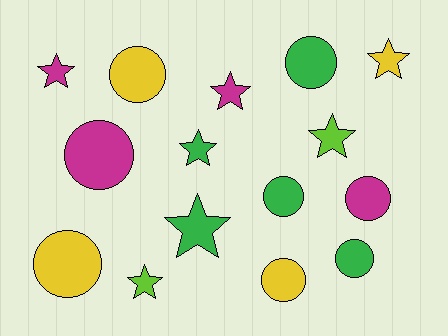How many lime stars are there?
There are 2 lime stars.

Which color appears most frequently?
Green, with 5 objects.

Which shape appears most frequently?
Circle, with 8 objects.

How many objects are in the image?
There are 15 objects.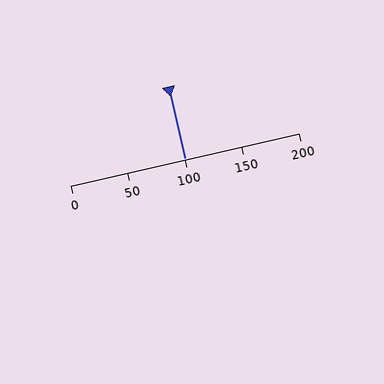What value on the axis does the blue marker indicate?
The marker indicates approximately 100.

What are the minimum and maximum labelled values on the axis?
The axis runs from 0 to 200.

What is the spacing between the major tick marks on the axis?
The major ticks are spaced 50 apart.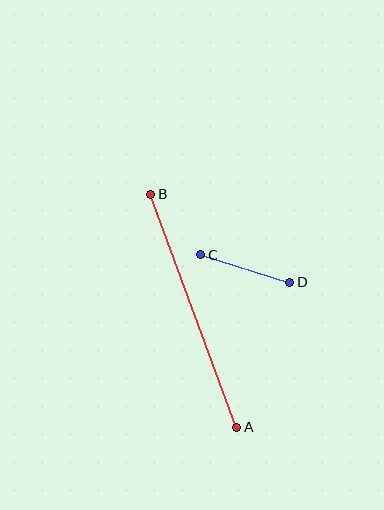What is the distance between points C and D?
The distance is approximately 93 pixels.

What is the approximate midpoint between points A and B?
The midpoint is at approximately (194, 311) pixels.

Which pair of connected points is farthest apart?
Points A and B are farthest apart.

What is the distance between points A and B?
The distance is approximately 248 pixels.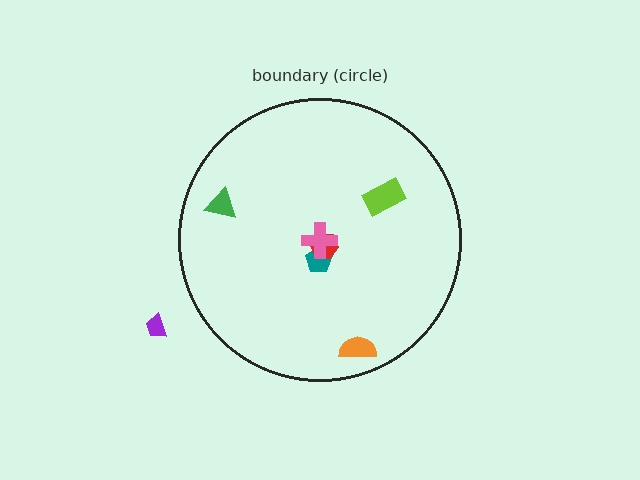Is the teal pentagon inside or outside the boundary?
Inside.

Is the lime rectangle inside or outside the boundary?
Inside.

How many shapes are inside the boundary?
6 inside, 1 outside.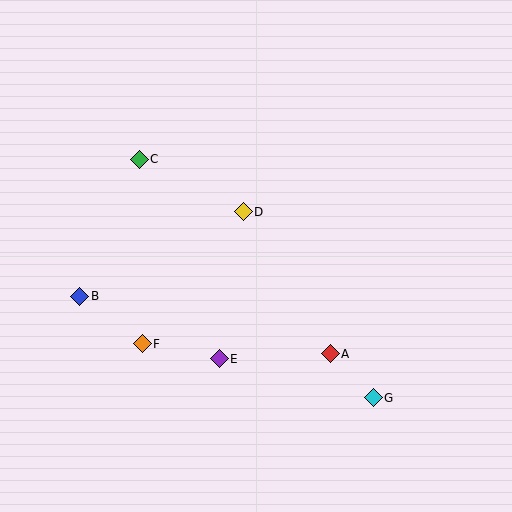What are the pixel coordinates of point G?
Point G is at (373, 398).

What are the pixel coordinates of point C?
Point C is at (139, 159).